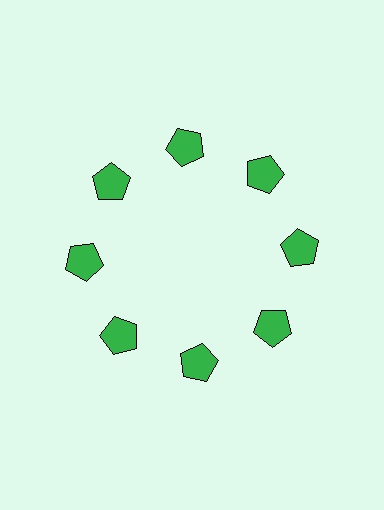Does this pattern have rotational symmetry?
Yes, this pattern has 8-fold rotational symmetry. It looks the same after rotating 45 degrees around the center.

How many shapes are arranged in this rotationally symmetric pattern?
There are 8 shapes, arranged in 8 groups of 1.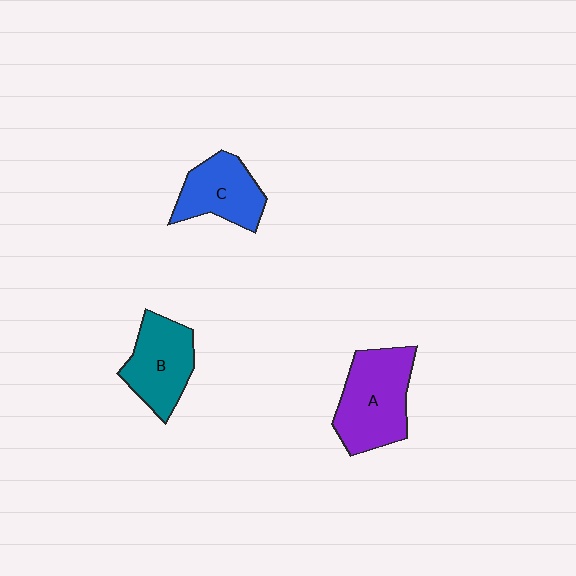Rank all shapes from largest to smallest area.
From largest to smallest: A (purple), B (teal), C (blue).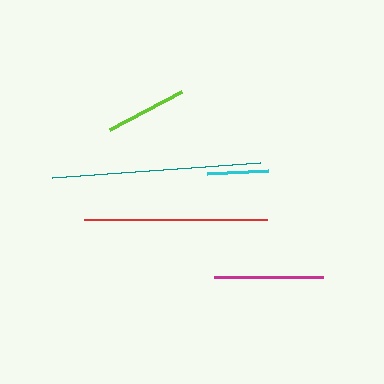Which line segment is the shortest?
The cyan line is the shortest at approximately 61 pixels.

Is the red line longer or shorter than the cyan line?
The red line is longer than the cyan line.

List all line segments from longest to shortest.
From longest to shortest: teal, red, magenta, lime, cyan.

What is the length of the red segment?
The red segment is approximately 184 pixels long.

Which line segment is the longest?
The teal line is the longest at approximately 208 pixels.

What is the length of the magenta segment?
The magenta segment is approximately 109 pixels long.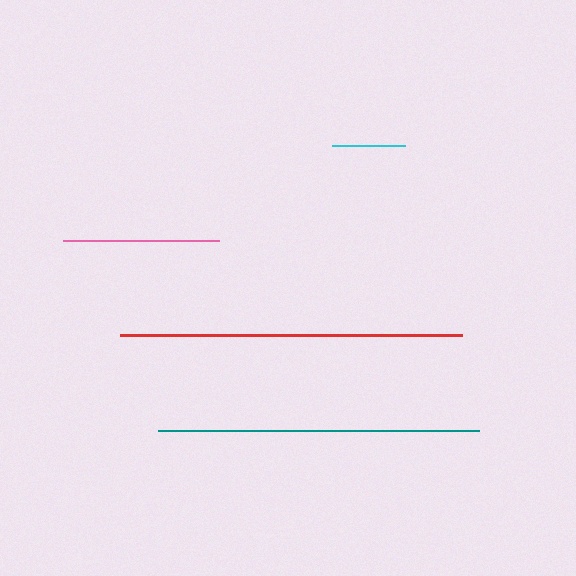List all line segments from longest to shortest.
From longest to shortest: red, teal, pink, cyan.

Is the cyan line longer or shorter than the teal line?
The teal line is longer than the cyan line.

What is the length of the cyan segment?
The cyan segment is approximately 72 pixels long.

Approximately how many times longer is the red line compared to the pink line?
The red line is approximately 2.2 times the length of the pink line.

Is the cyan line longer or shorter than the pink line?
The pink line is longer than the cyan line.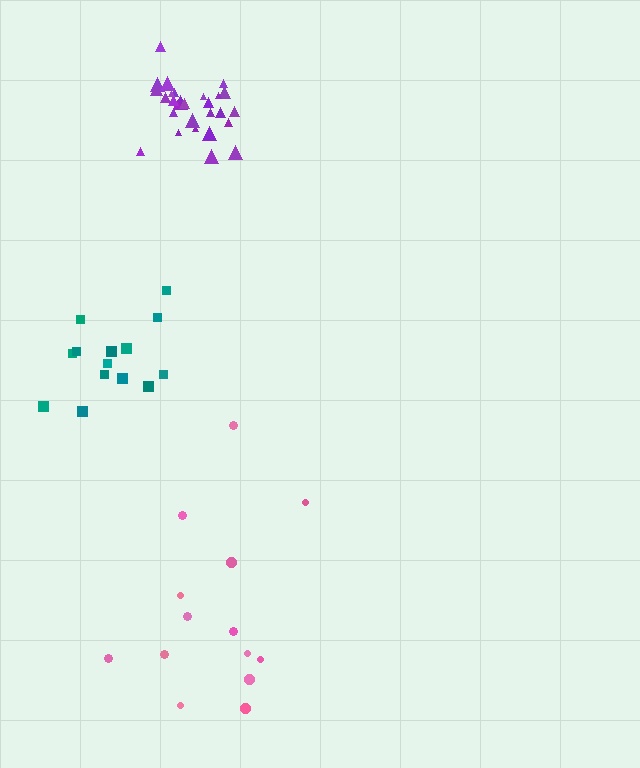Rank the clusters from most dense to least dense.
purple, teal, pink.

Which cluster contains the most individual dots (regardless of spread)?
Purple (29).